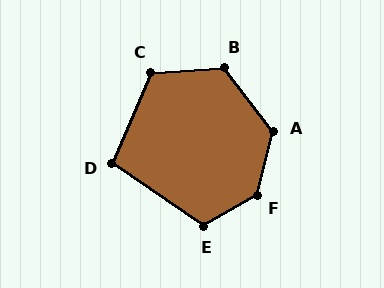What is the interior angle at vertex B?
Approximately 124 degrees (obtuse).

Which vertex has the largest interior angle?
F, at approximately 135 degrees.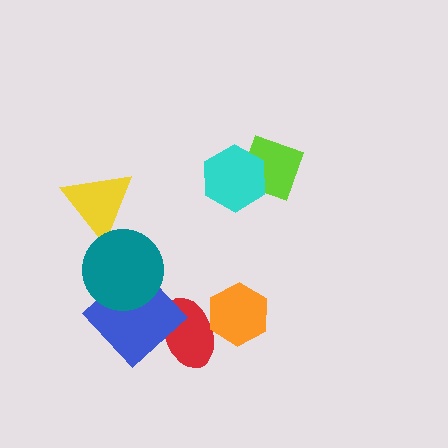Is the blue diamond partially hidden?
Yes, it is partially covered by another shape.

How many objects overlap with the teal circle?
2 objects overlap with the teal circle.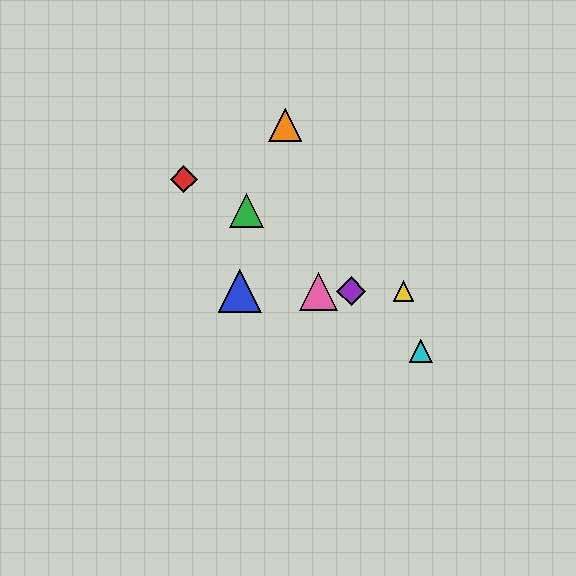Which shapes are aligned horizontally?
The blue triangle, the yellow triangle, the purple diamond, the pink triangle are aligned horizontally.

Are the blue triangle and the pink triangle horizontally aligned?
Yes, both are at y≈291.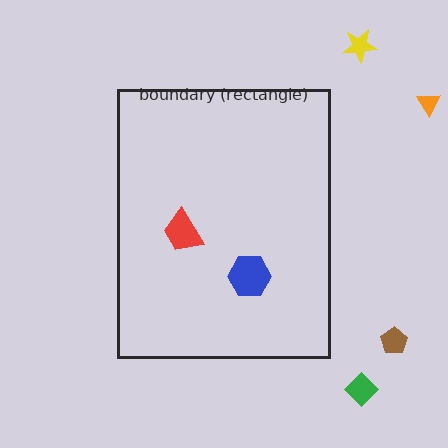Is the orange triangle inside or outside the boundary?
Outside.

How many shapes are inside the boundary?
2 inside, 4 outside.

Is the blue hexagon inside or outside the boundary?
Inside.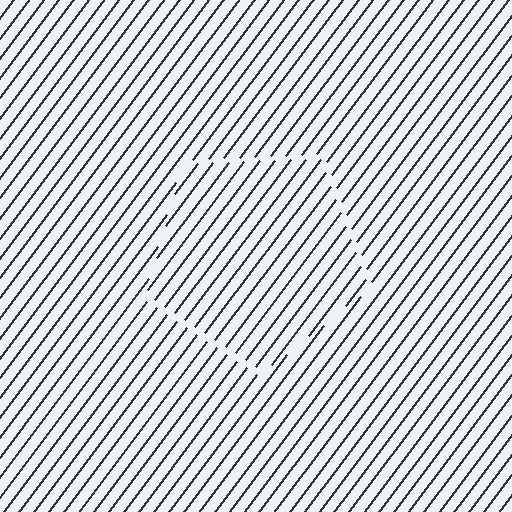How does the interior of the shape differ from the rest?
The interior of the shape contains the same grating, shifted by half a period — the contour is defined by the phase discontinuity where line-ends from the inner and outer gratings abut.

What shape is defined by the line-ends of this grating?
An illusory pentagon. The interior of the shape contains the same grating, shifted by half a period — the contour is defined by the phase discontinuity where line-ends from the inner and outer gratings abut.